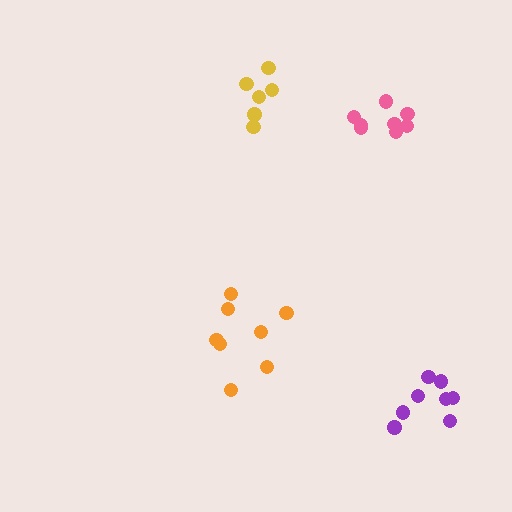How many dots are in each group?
Group 1: 8 dots, Group 2: 8 dots, Group 3: 8 dots, Group 4: 6 dots (30 total).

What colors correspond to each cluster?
The clusters are colored: pink, purple, orange, yellow.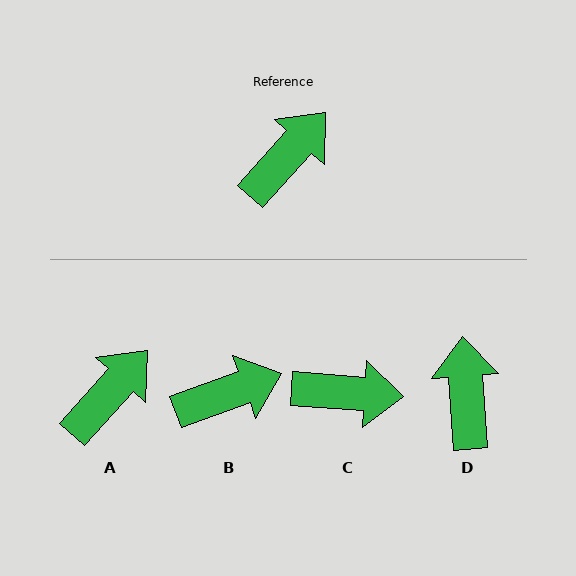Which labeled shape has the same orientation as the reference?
A.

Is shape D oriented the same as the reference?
No, it is off by about 46 degrees.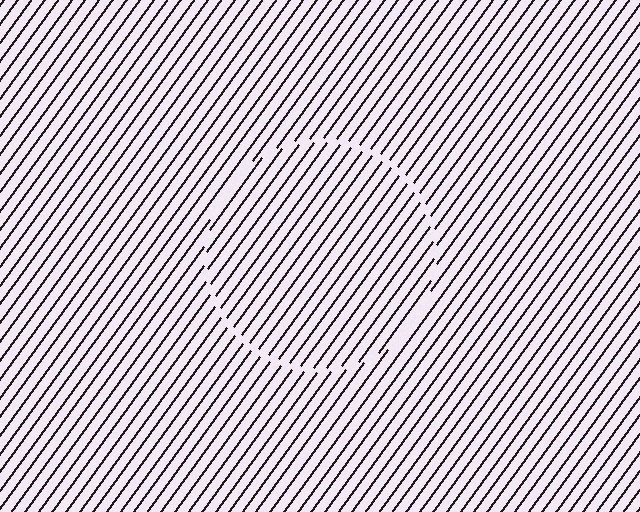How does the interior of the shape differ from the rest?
The interior of the shape contains the same grating, shifted by half a period — the contour is defined by the phase discontinuity where line-ends from the inner and outer gratings abut.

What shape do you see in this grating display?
An illusory circle. The interior of the shape contains the same grating, shifted by half a period — the contour is defined by the phase discontinuity where line-ends from the inner and outer gratings abut.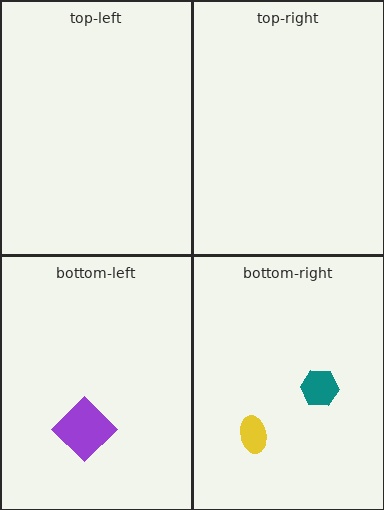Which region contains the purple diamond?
The bottom-left region.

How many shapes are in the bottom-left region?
1.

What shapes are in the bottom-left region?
The purple diamond.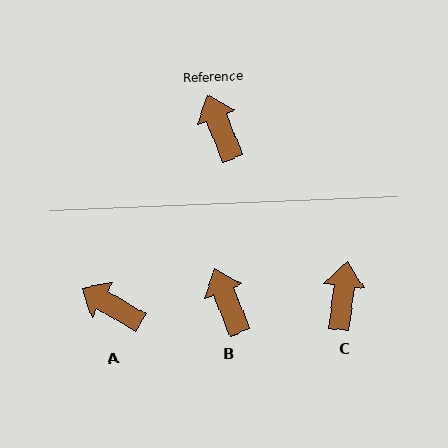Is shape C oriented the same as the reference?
No, it is off by about 29 degrees.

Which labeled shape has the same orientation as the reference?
B.